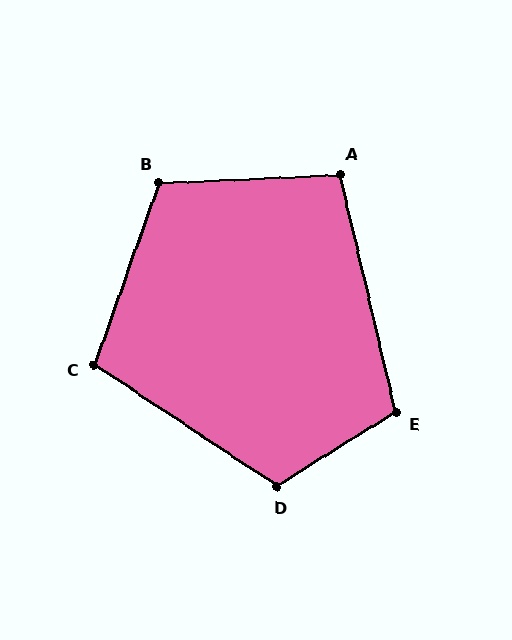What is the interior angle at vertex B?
Approximately 112 degrees (obtuse).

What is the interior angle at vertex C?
Approximately 104 degrees (obtuse).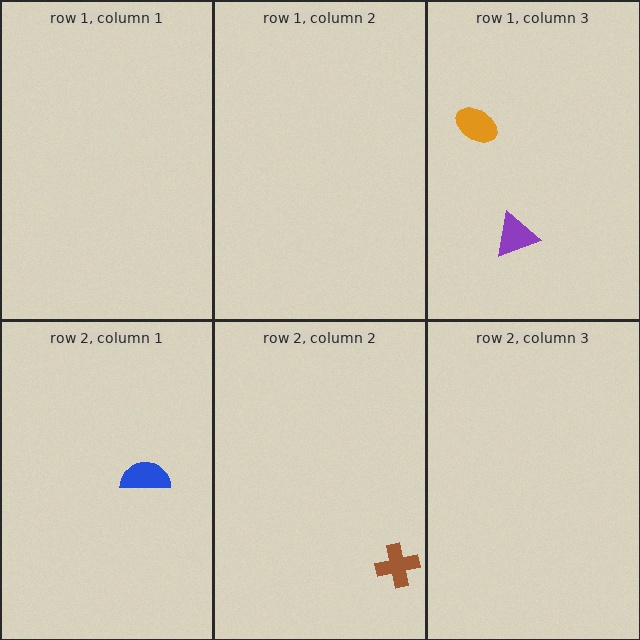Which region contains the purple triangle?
The row 1, column 3 region.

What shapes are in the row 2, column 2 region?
The brown cross.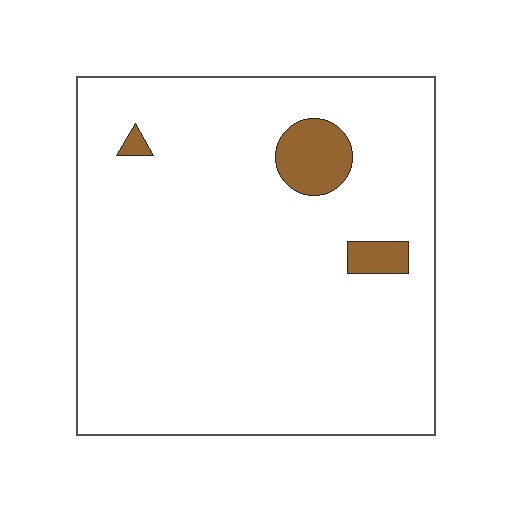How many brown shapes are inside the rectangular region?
3.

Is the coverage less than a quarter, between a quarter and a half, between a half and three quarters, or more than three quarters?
Less than a quarter.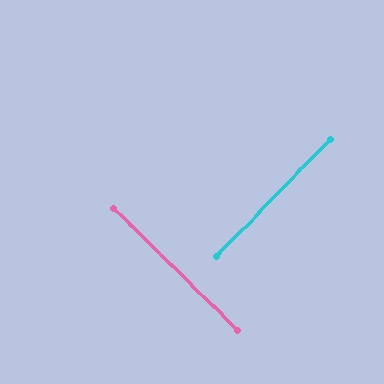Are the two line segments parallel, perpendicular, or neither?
Perpendicular — they meet at approximately 89°.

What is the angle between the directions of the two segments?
Approximately 89 degrees.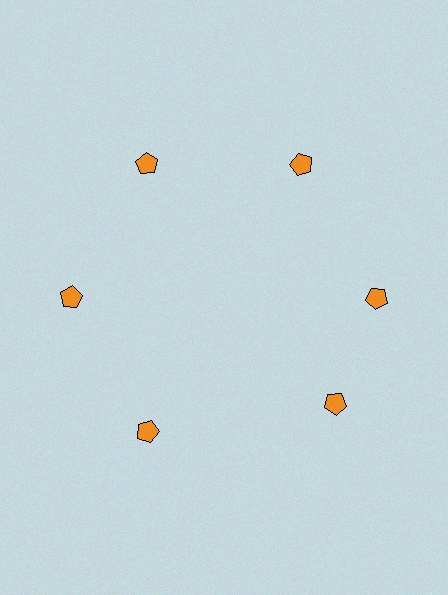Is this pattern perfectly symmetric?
No. The 6 orange pentagons are arranged in a ring, but one element near the 5 o'clock position is rotated out of alignment along the ring, breaking the 6-fold rotational symmetry.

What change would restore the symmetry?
The symmetry would be restored by rotating it back into even spacing with its neighbors so that all 6 pentagons sit at equal angles and equal distance from the center.